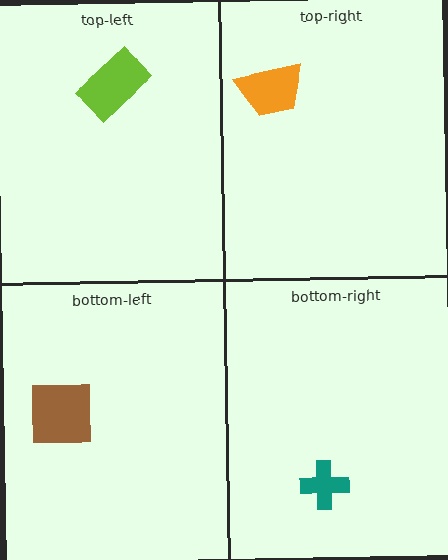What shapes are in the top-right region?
The orange trapezoid.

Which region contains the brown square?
The bottom-left region.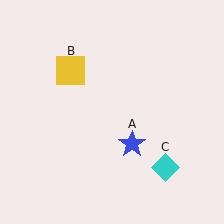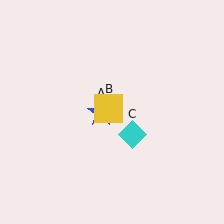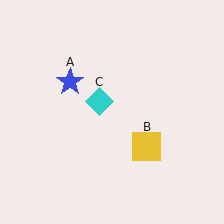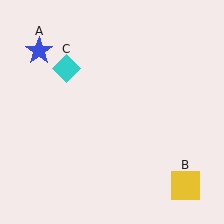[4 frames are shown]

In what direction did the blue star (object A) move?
The blue star (object A) moved up and to the left.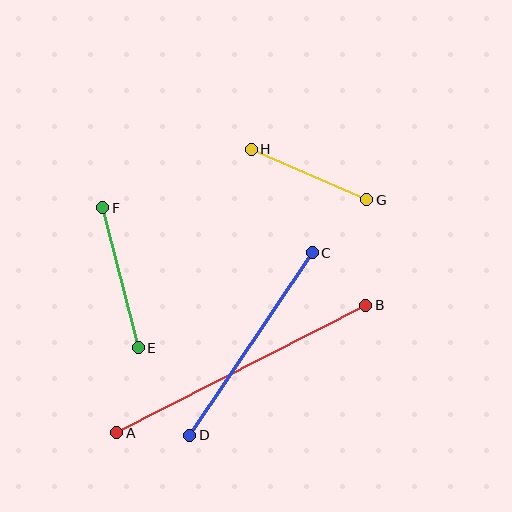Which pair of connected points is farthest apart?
Points A and B are farthest apart.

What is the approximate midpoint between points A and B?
The midpoint is at approximately (241, 369) pixels.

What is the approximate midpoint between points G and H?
The midpoint is at approximately (309, 175) pixels.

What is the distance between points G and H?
The distance is approximately 126 pixels.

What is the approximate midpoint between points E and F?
The midpoint is at approximately (120, 278) pixels.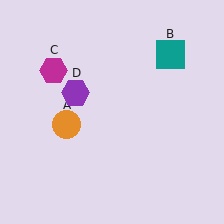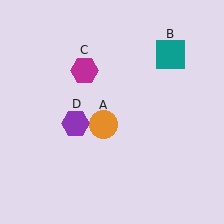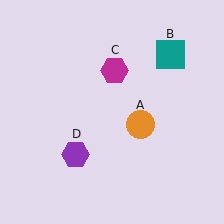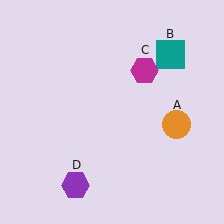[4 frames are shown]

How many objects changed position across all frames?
3 objects changed position: orange circle (object A), magenta hexagon (object C), purple hexagon (object D).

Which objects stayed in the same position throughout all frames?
Teal square (object B) remained stationary.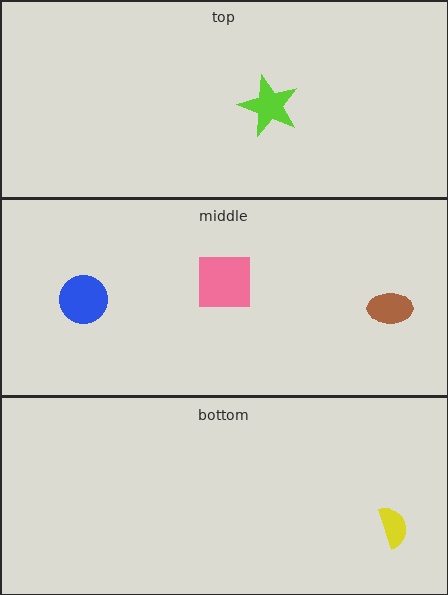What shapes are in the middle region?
The brown ellipse, the blue circle, the pink square.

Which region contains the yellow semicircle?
The bottom region.